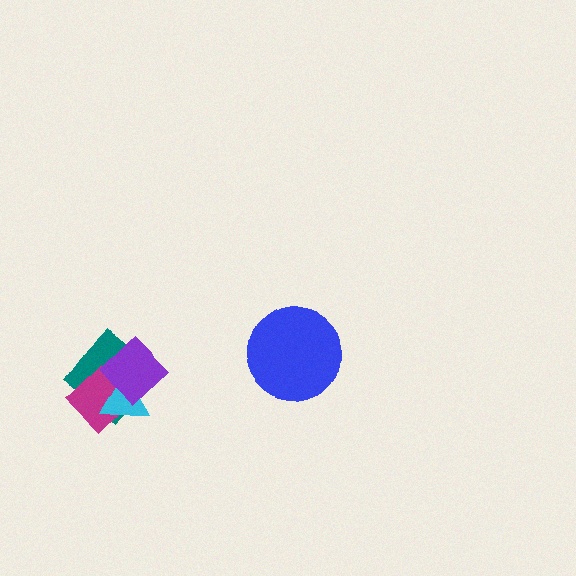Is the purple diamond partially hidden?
No, no other shape covers it.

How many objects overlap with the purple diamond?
3 objects overlap with the purple diamond.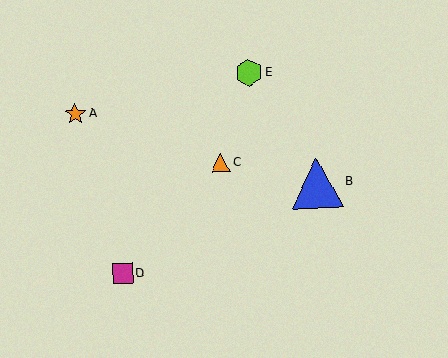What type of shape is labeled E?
Shape E is a lime hexagon.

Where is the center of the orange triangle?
The center of the orange triangle is at (221, 163).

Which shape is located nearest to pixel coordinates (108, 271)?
The magenta square (labeled D) at (123, 274) is nearest to that location.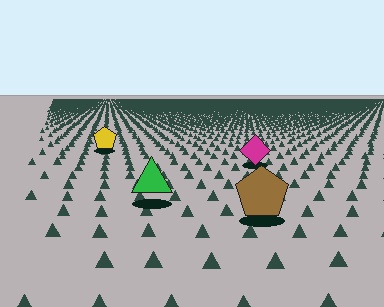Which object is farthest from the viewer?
The yellow pentagon is farthest from the viewer. It appears smaller and the ground texture around it is denser.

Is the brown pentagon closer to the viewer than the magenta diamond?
Yes. The brown pentagon is closer — you can tell from the texture gradient: the ground texture is coarser near it.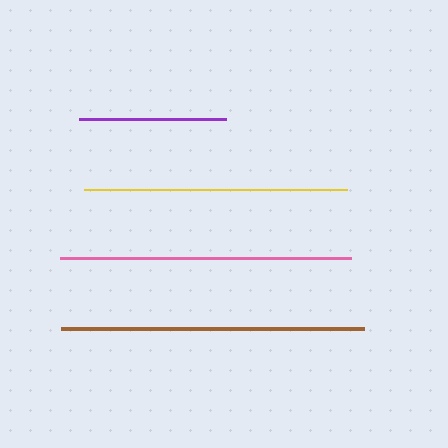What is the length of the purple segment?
The purple segment is approximately 146 pixels long.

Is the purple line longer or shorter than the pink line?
The pink line is longer than the purple line.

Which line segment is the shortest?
The purple line is the shortest at approximately 146 pixels.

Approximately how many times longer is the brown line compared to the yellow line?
The brown line is approximately 1.1 times the length of the yellow line.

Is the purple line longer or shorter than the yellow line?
The yellow line is longer than the purple line.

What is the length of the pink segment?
The pink segment is approximately 291 pixels long.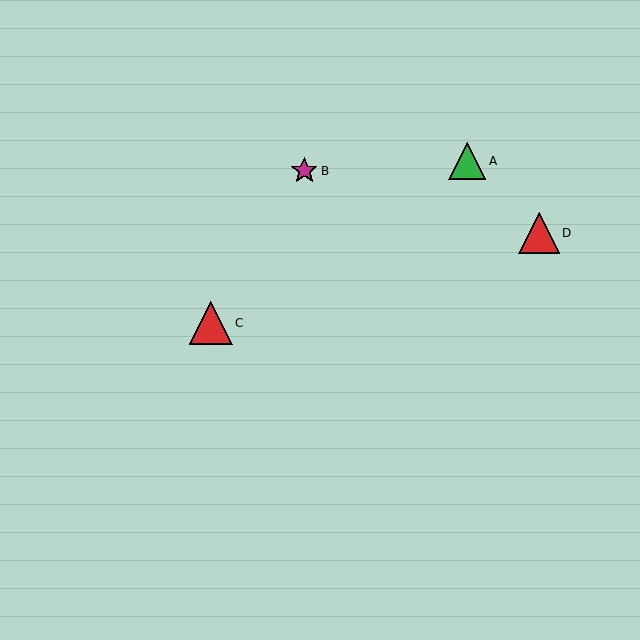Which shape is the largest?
The red triangle (labeled C) is the largest.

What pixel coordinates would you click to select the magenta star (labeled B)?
Click at (304, 171) to select the magenta star B.